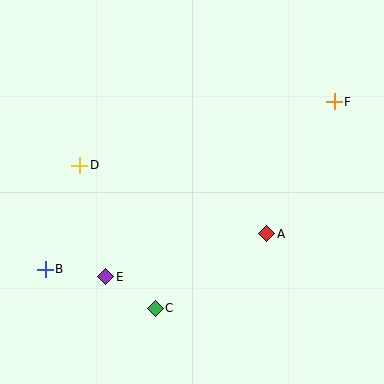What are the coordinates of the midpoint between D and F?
The midpoint between D and F is at (207, 133).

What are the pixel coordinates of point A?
Point A is at (267, 234).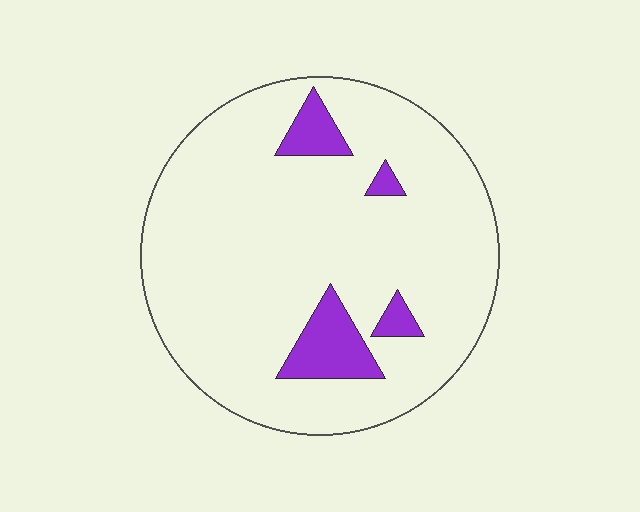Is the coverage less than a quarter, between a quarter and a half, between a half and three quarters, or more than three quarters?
Less than a quarter.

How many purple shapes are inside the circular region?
4.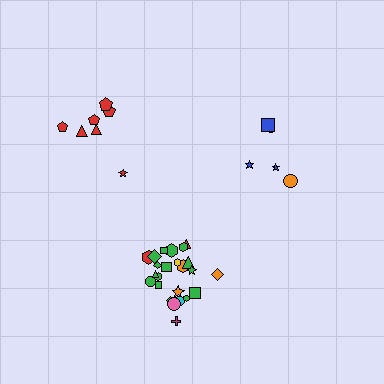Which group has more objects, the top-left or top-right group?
The top-left group.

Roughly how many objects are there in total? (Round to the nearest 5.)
Roughly 35 objects in total.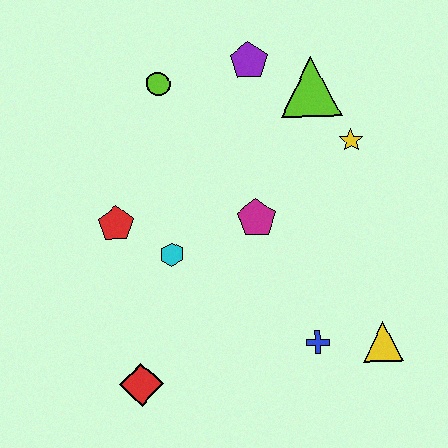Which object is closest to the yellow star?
The lime triangle is closest to the yellow star.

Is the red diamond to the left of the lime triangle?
Yes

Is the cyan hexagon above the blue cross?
Yes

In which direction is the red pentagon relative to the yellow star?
The red pentagon is to the left of the yellow star.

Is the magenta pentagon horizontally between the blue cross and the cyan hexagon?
Yes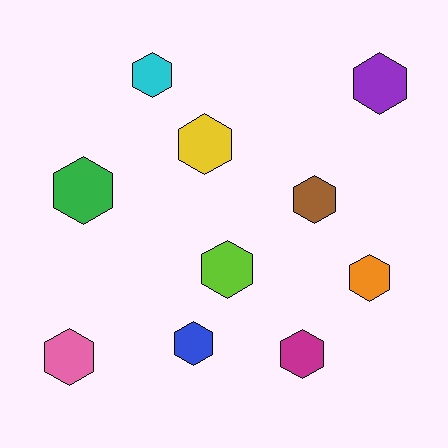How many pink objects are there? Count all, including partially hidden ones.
There is 1 pink object.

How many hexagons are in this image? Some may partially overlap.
There are 10 hexagons.